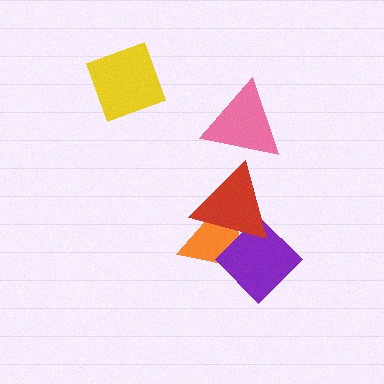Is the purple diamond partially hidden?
Yes, it is partially covered by another shape.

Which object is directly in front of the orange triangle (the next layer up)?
The purple diamond is directly in front of the orange triangle.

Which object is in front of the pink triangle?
The red triangle is in front of the pink triangle.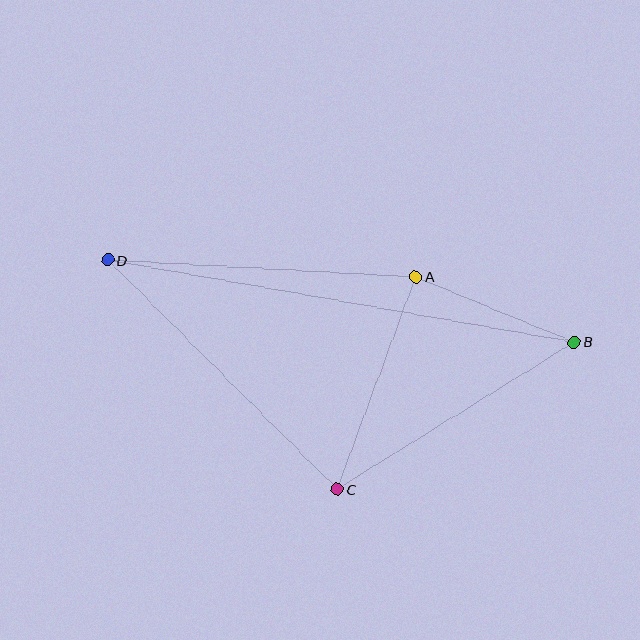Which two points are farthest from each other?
Points B and D are farthest from each other.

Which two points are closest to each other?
Points A and B are closest to each other.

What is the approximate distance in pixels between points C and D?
The distance between C and D is approximately 324 pixels.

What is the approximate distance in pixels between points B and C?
The distance between B and C is approximately 279 pixels.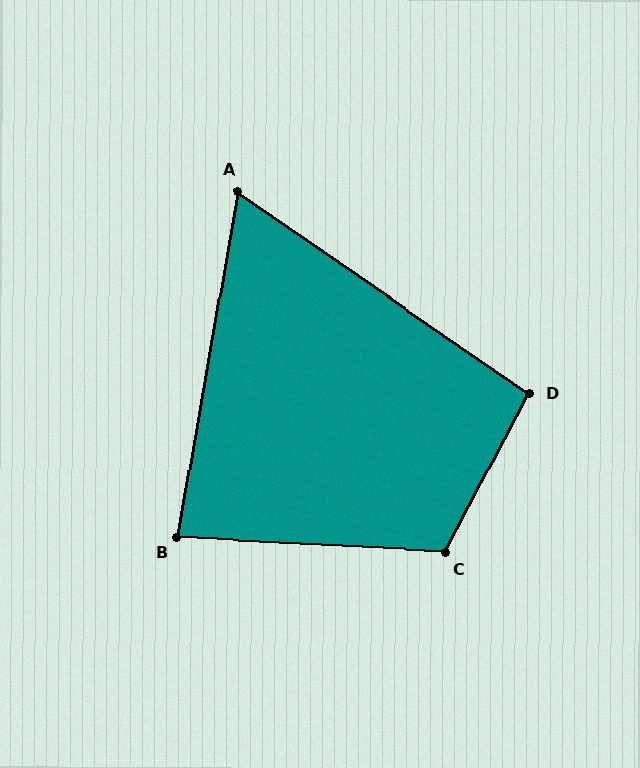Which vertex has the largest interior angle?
C, at approximately 115 degrees.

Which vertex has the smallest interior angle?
A, at approximately 65 degrees.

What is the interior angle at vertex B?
Approximately 83 degrees (acute).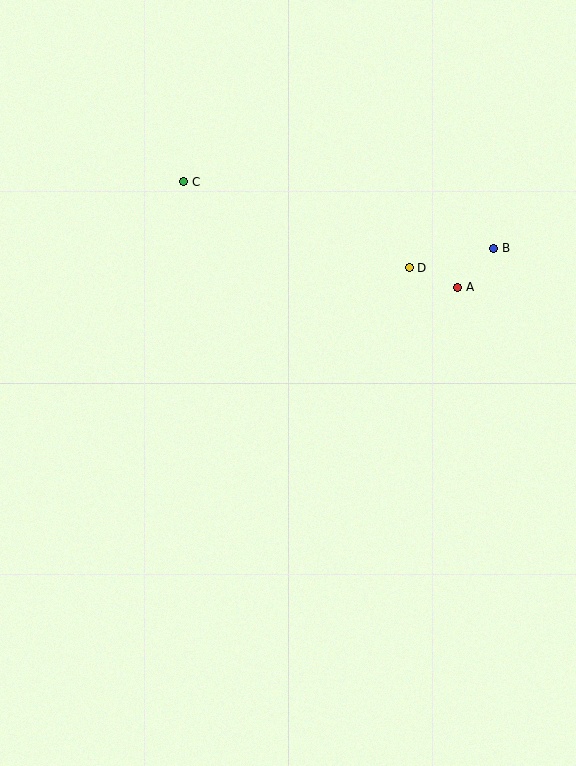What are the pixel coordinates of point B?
Point B is at (494, 248).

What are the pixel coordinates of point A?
Point A is at (458, 287).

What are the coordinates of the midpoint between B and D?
The midpoint between B and D is at (452, 258).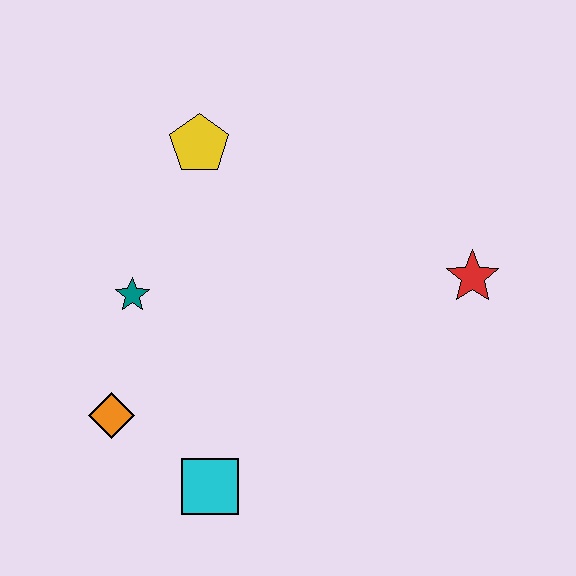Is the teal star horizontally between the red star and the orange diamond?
Yes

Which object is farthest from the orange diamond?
The red star is farthest from the orange diamond.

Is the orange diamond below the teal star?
Yes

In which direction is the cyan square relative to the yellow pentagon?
The cyan square is below the yellow pentagon.